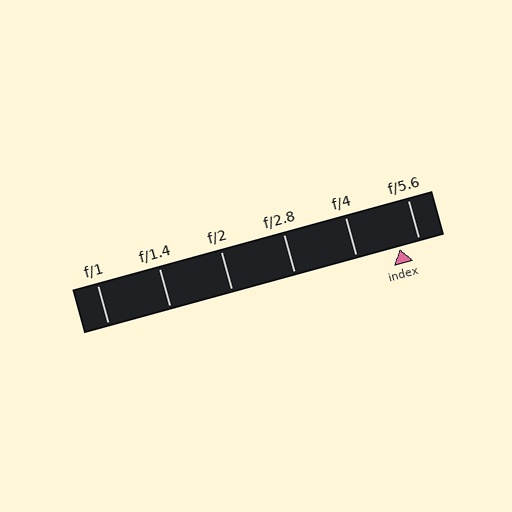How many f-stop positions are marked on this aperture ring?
There are 6 f-stop positions marked.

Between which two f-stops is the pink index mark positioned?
The index mark is between f/4 and f/5.6.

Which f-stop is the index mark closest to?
The index mark is closest to f/5.6.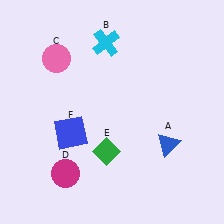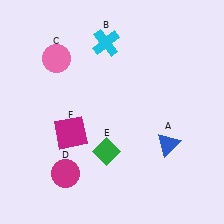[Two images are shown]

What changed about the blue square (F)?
In Image 1, F is blue. In Image 2, it changed to magenta.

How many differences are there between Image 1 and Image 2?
There is 1 difference between the two images.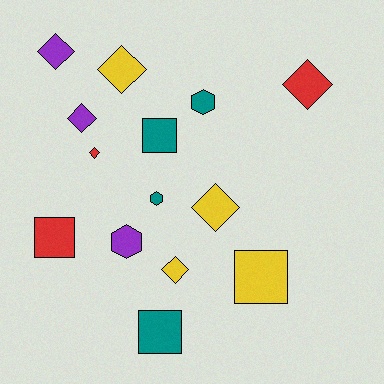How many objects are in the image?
There are 14 objects.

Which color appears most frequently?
Yellow, with 4 objects.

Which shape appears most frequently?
Diamond, with 7 objects.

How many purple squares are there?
There are no purple squares.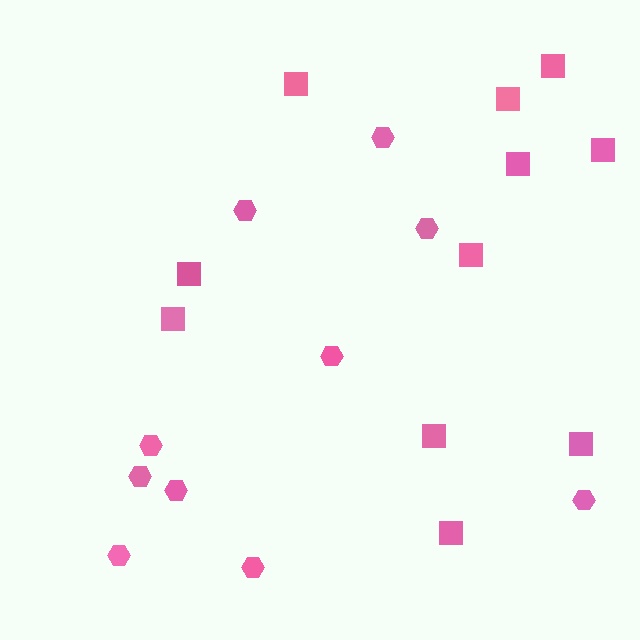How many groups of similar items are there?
There are 2 groups: one group of squares (11) and one group of hexagons (10).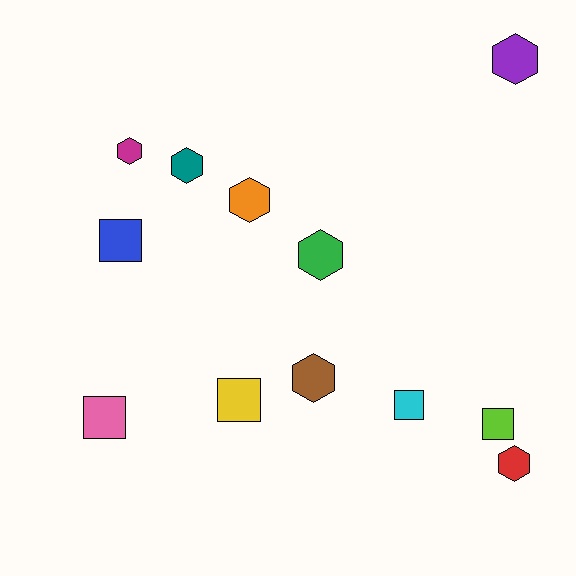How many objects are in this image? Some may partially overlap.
There are 12 objects.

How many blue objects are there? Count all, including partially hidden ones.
There is 1 blue object.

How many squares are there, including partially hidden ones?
There are 5 squares.